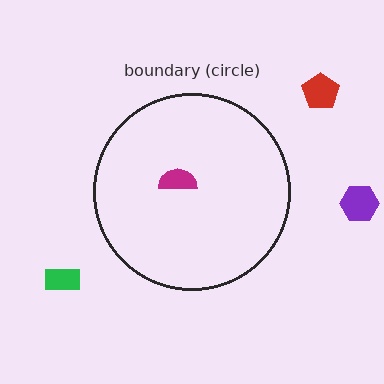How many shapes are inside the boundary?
1 inside, 3 outside.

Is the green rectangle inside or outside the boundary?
Outside.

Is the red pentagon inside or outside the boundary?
Outside.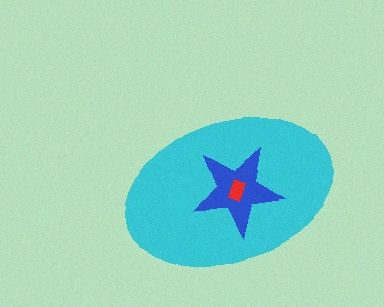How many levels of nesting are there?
3.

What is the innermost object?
The red rectangle.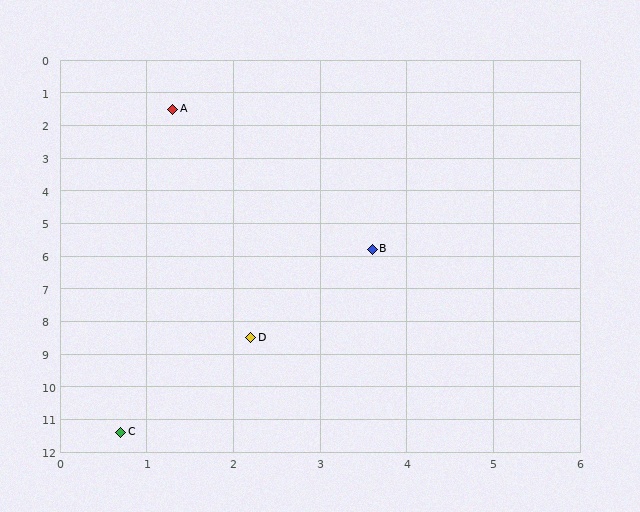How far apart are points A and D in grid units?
Points A and D are about 7.1 grid units apart.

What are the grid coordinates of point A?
Point A is at approximately (1.3, 1.5).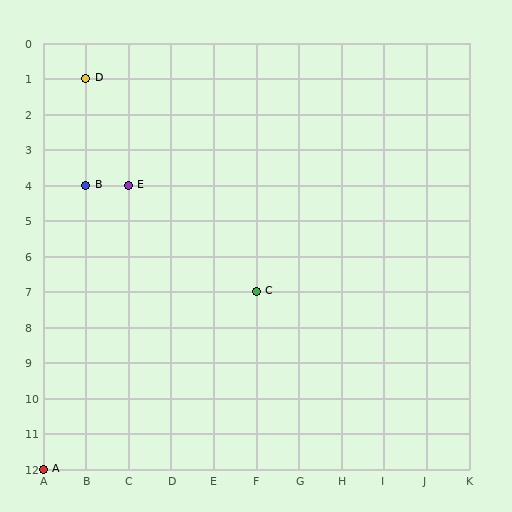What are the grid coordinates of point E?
Point E is at grid coordinates (C, 4).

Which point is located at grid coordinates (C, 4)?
Point E is at (C, 4).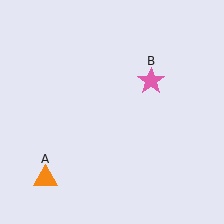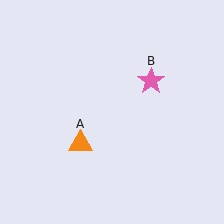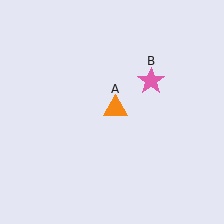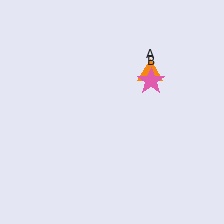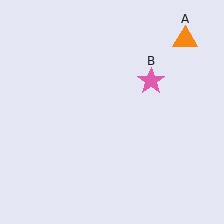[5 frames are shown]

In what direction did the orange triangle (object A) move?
The orange triangle (object A) moved up and to the right.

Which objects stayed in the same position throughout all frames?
Pink star (object B) remained stationary.